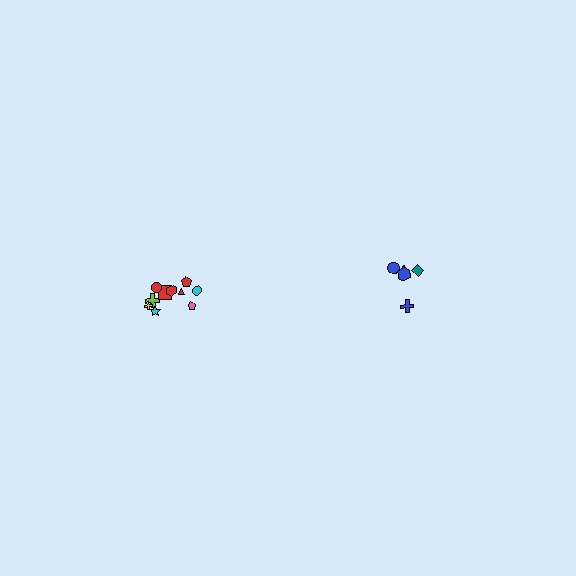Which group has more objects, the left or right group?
The left group.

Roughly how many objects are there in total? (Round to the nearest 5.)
Roughly 15 objects in total.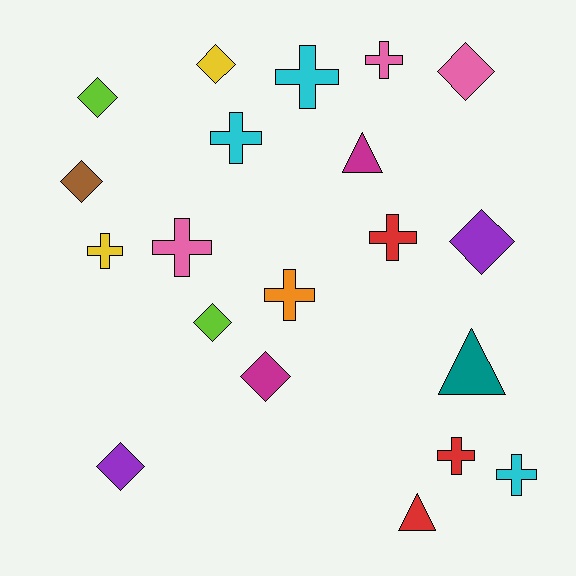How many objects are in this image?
There are 20 objects.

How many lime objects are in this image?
There are 2 lime objects.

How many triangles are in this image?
There are 3 triangles.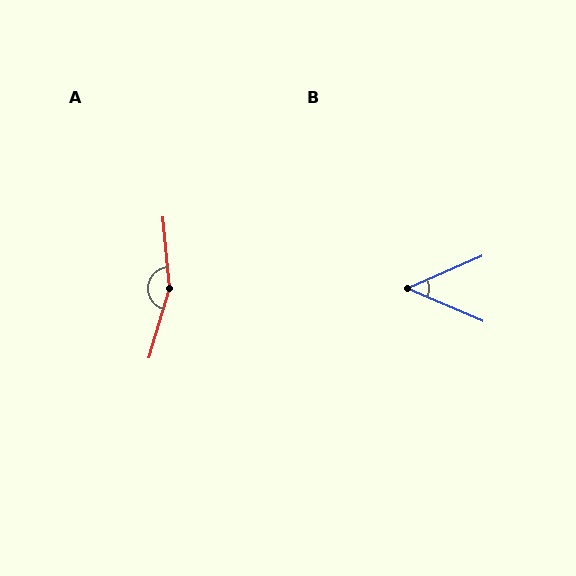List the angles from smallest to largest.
B (47°), A (158°).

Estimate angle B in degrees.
Approximately 47 degrees.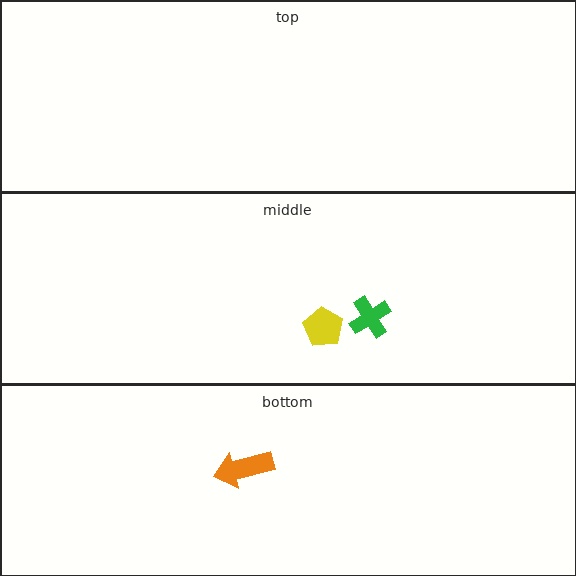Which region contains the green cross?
The middle region.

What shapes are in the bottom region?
The orange arrow.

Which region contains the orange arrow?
The bottom region.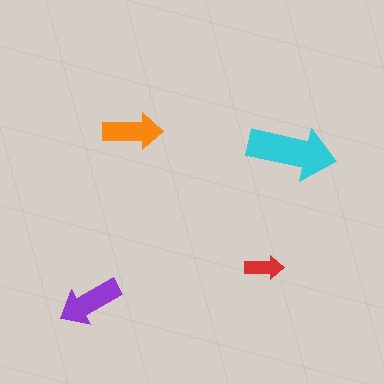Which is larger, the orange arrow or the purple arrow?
The purple one.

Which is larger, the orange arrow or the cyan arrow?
The cyan one.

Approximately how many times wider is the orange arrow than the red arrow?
About 1.5 times wider.